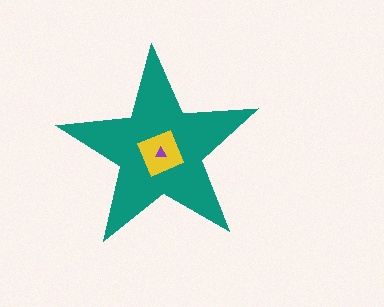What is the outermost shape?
The teal star.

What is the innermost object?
The purple triangle.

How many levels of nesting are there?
3.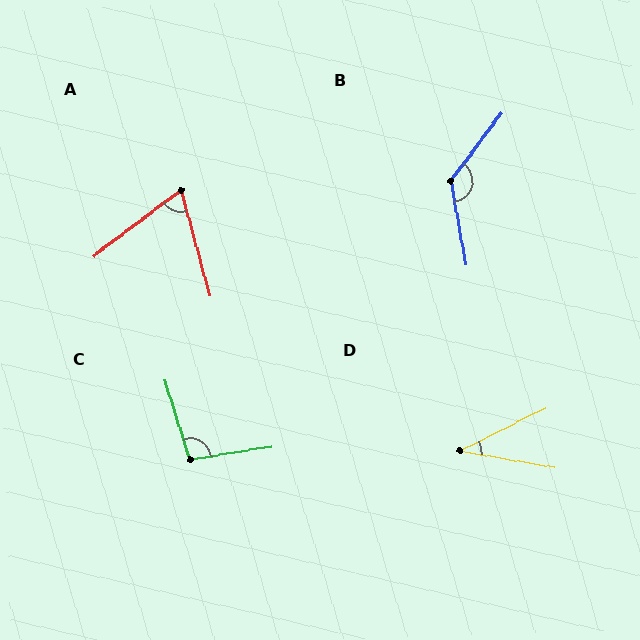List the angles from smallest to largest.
D (36°), A (68°), C (99°), B (133°).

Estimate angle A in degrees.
Approximately 68 degrees.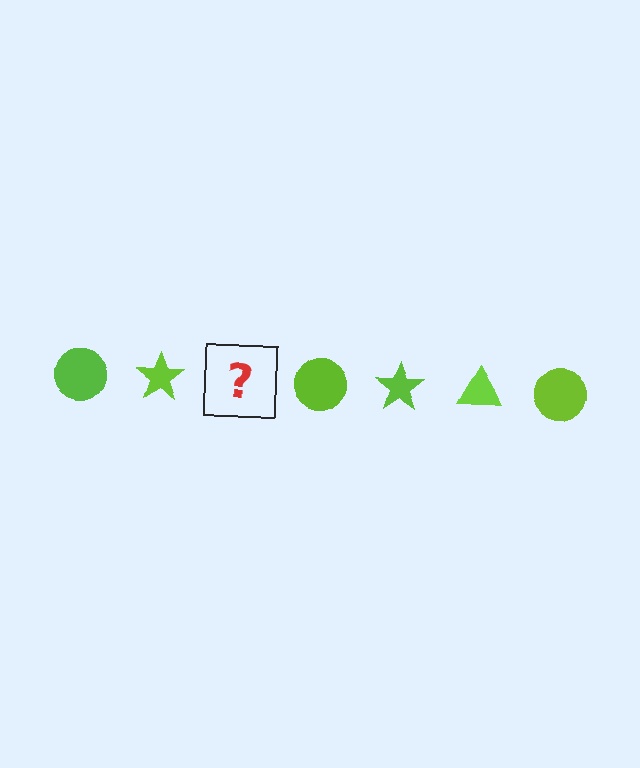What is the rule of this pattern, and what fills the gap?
The rule is that the pattern cycles through circle, star, triangle shapes in lime. The gap should be filled with a lime triangle.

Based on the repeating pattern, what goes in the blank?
The blank should be a lime triangle.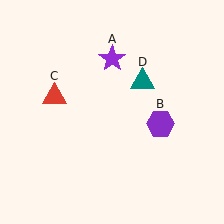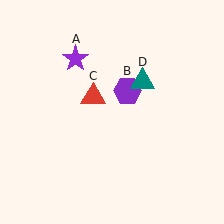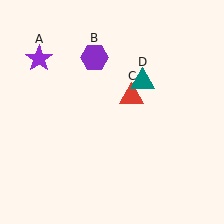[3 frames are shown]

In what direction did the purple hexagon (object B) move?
The purple hexagon (object B) moved up and to the left.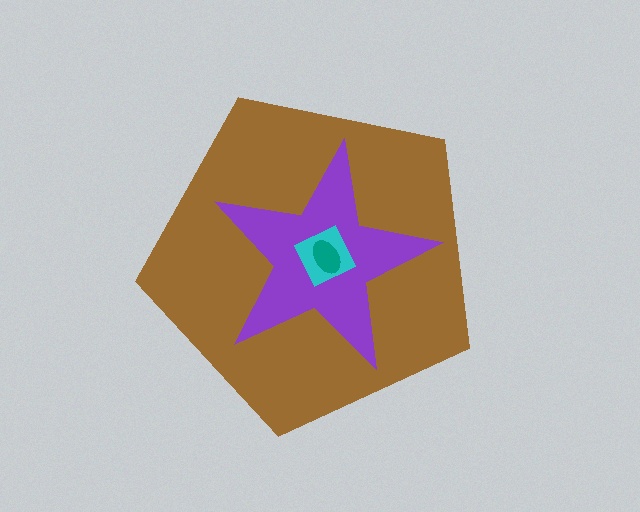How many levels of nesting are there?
4.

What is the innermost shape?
The teal ellipse.